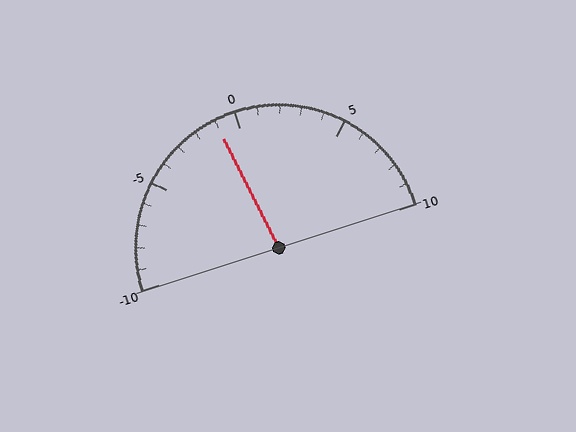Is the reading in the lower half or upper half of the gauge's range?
The reading is in the lower half of the range (-10 to 10).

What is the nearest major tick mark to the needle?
The nearest major tick mark is 0.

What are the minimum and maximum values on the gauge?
The gauge ranges from -10 to 10.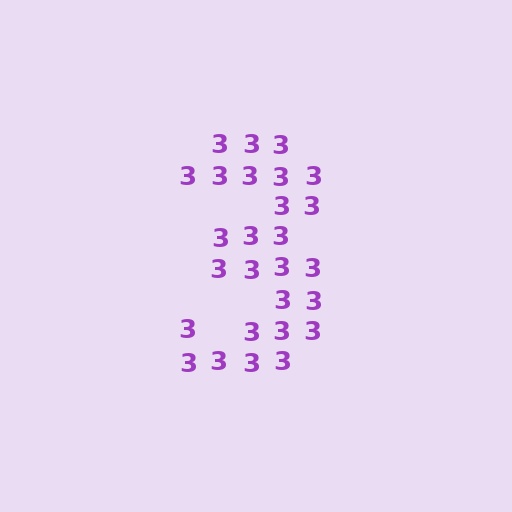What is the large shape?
The large shape is the digit 3.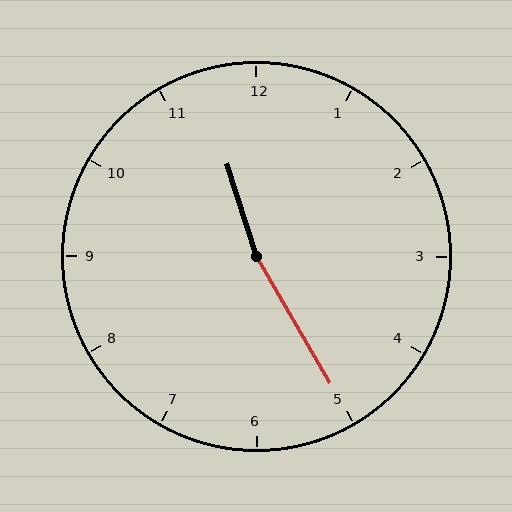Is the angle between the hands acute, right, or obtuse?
It is obtuse.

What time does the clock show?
11:25.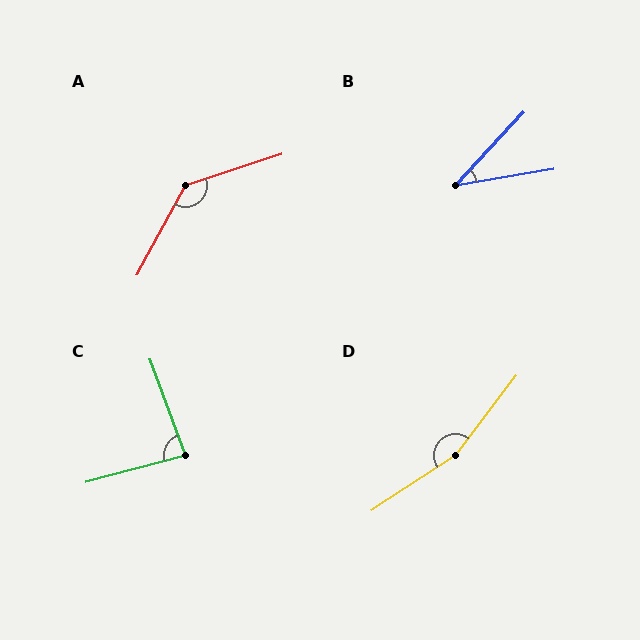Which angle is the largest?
D, at approximately 161 degrees.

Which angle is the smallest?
B, at approximately 37 degrees.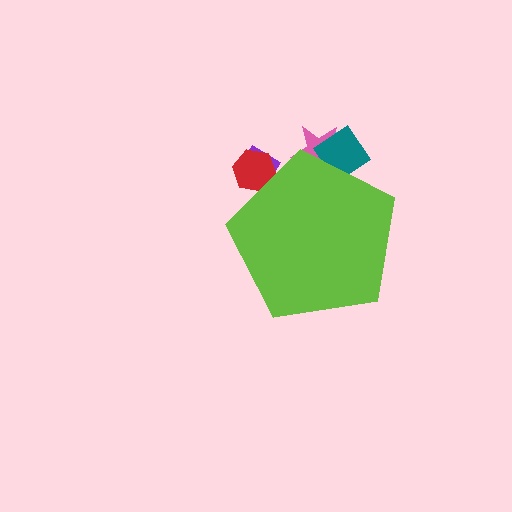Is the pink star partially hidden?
Yes, the pink star is partially hidden behind the lime pentagon.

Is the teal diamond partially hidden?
Yes, the teal diamond is partially hidden behind the lime pentagon.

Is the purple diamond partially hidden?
Yes, the purple diamond is partially hidden behind the lime pentagon.